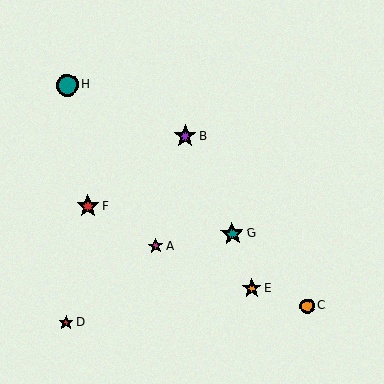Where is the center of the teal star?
The center of the teal star is at (232, 234).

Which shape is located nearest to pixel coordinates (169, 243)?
The magenta star (labeled A) at (155, 246) is nearest to that location.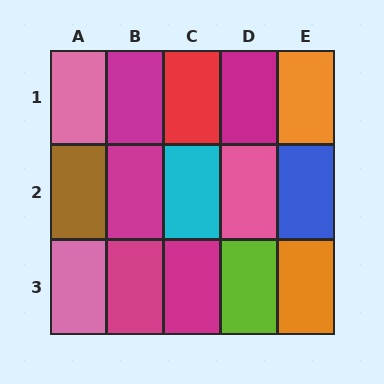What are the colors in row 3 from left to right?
Pink, magenta, magenta, lime, orange.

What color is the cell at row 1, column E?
Orange.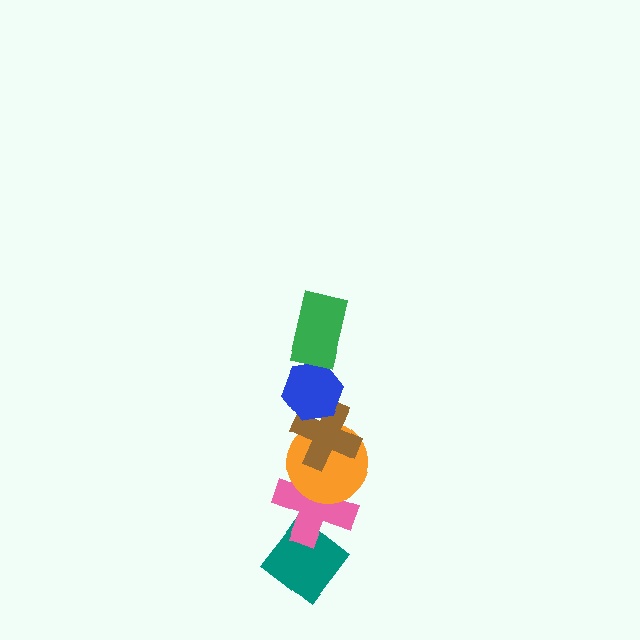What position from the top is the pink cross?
The pink cross is 5th from the top.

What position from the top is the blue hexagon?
The blue hexagon is 2nd from the top.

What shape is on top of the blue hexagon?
The green rectangle is on top of the blue hexagon.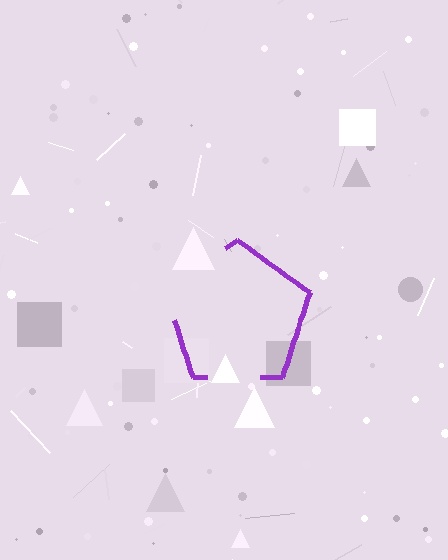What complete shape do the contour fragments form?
The contour fragments form a pentagon.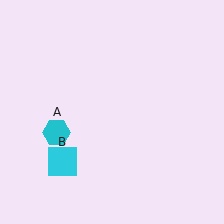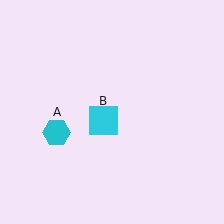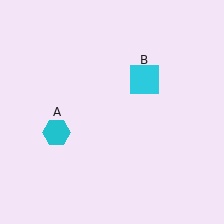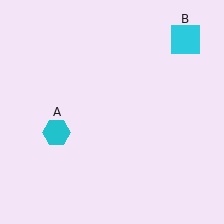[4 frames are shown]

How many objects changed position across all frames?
1 object changed position: cyan square (object B).